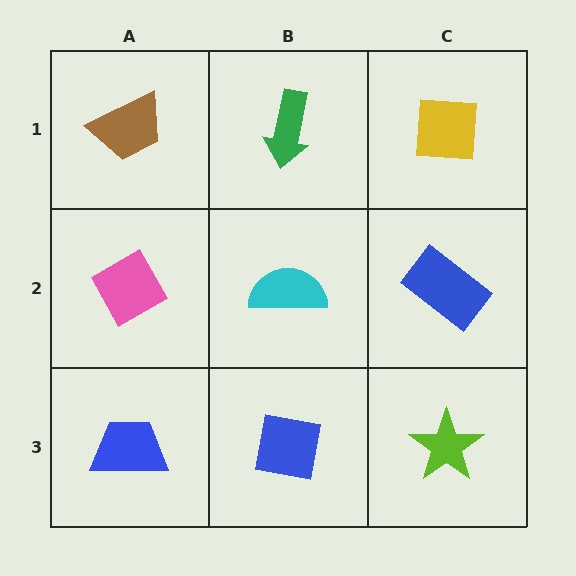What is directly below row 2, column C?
A lime star.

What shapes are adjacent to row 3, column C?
A blue rectangle (row 2, column C), a blue square (row 3, column B).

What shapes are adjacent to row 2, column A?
A brown trapezoid (row 1, column A), a blue trapezoid (row 3, column A), a cyan semicircle (row 2, column B).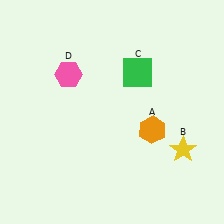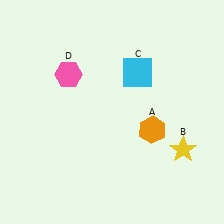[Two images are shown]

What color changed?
The square (C) changed from green in Image 1 to cyan in Image 2.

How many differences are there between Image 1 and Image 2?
There is 1 difference between the two images.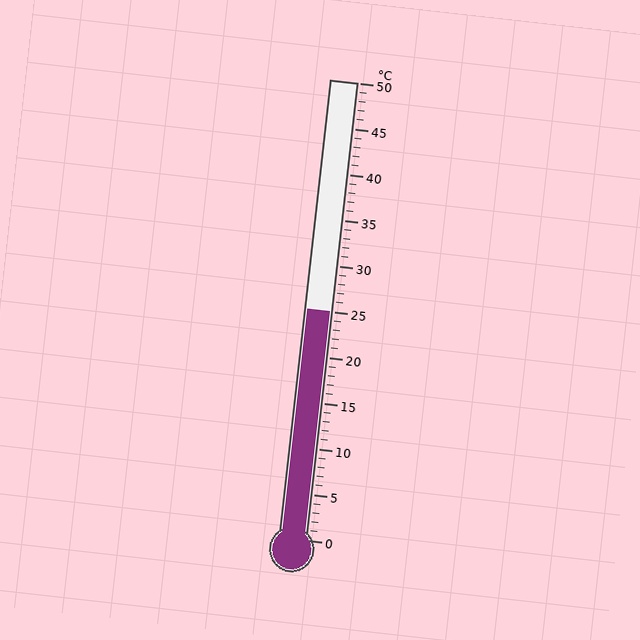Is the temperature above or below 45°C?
The temperature is below 45°C.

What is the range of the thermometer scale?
The thermometer scale ranges from 0°C to 50°C.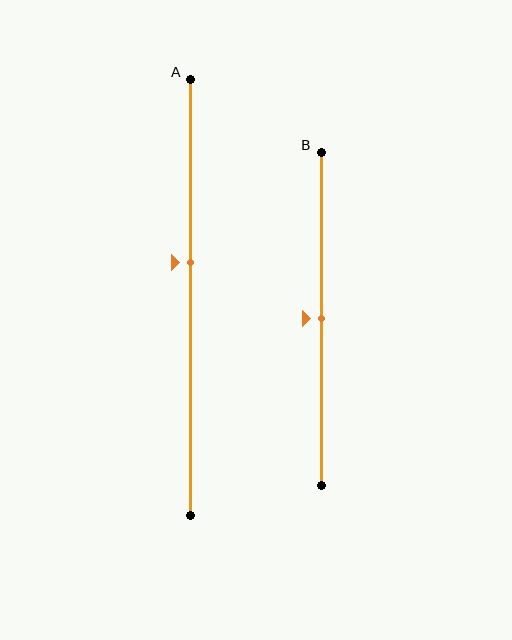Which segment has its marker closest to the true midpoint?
Segment B has its marker closest to the true midpoint.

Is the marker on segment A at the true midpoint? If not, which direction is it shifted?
No, the marker on segment A is shifted upward by about 8% of the segment length.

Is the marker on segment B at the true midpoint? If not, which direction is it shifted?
Yes, the marker on segment B is at the true midpoint.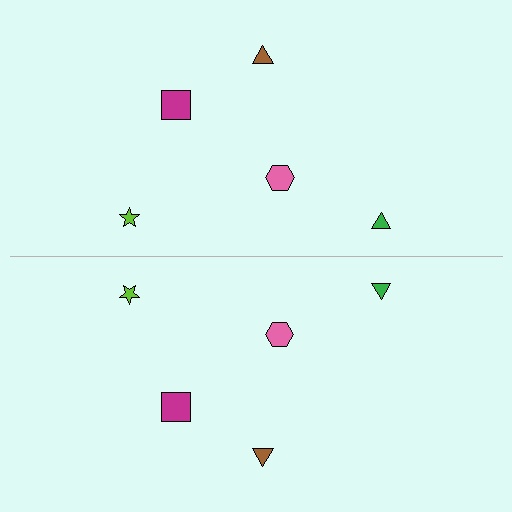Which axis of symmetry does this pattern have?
The pattern has a horizontal axis of symmetry running through the center of the image.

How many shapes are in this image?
There are 10 shapes in this image.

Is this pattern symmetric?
Yes, this pattern has bilateral (reflection) symmetry.